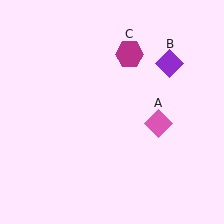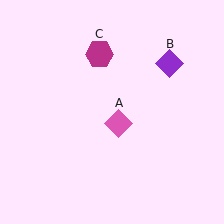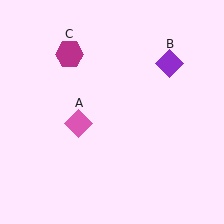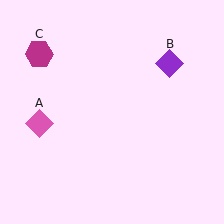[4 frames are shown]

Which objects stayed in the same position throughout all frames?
Purple diamond (object B) remained stationary.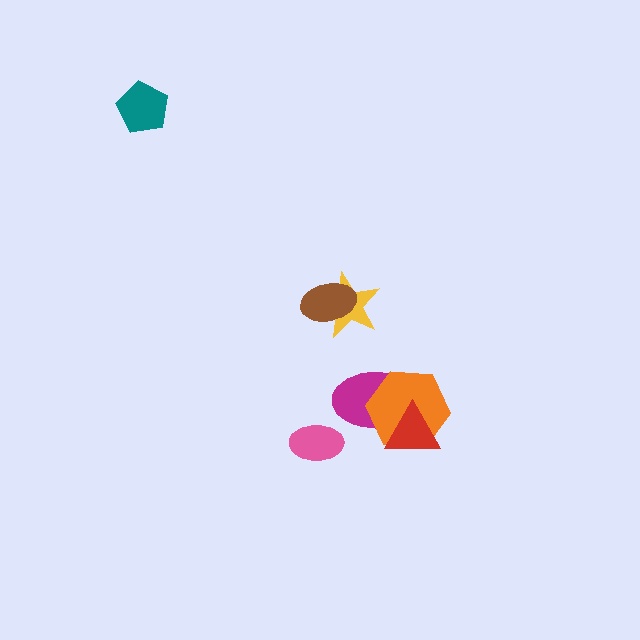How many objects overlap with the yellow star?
1 object overlaps with the yellow star.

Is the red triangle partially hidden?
No, no other shape covers it.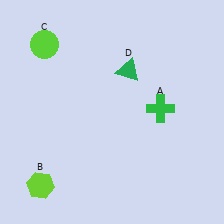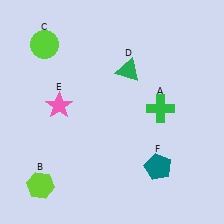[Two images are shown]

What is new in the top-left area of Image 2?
A pink star (E) was added in the top-left area of Image 2.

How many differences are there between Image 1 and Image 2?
There are 2 differences between the two images.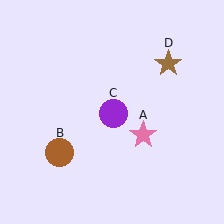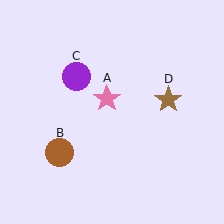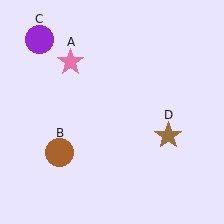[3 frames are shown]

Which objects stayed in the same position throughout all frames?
Brown circle (object B) remained stationary.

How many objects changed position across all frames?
3 objects changed position: pink star (object A), purple circle (object C), brown star (object D).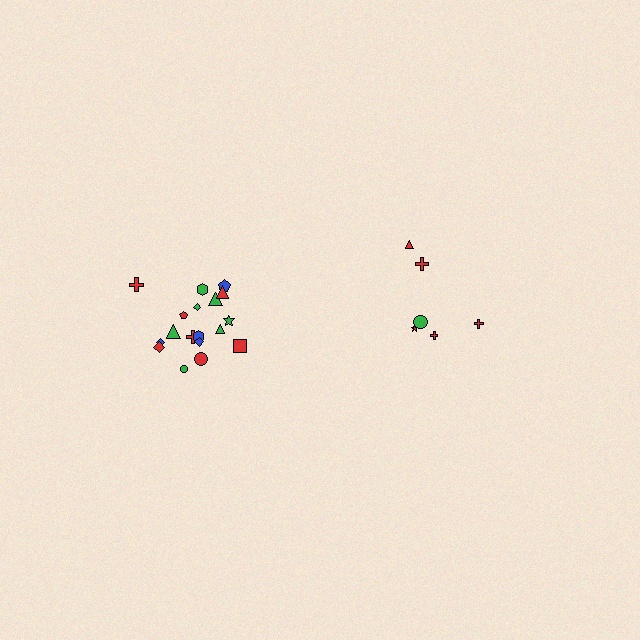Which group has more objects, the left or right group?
The left group.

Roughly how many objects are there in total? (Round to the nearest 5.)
Roughly 25 objects in total.